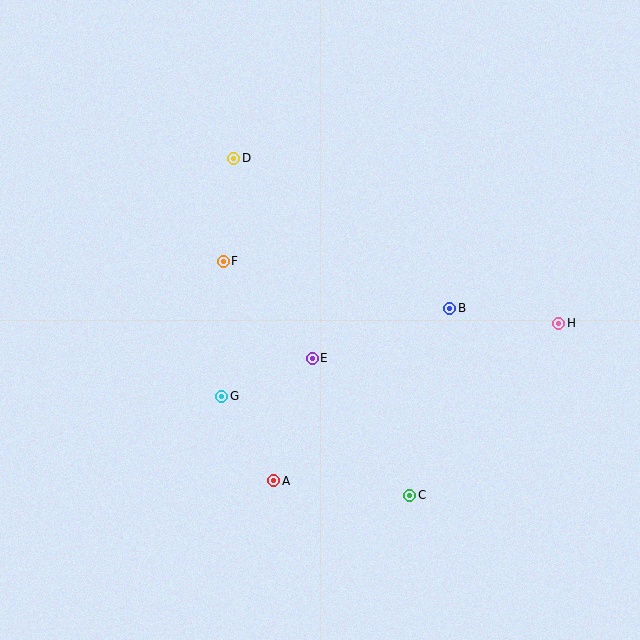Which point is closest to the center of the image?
Point E at (312, 358) is closest to the center.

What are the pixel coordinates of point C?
Point C is at (410, 495).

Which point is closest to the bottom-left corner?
Point A is closest to the bottom-left corner.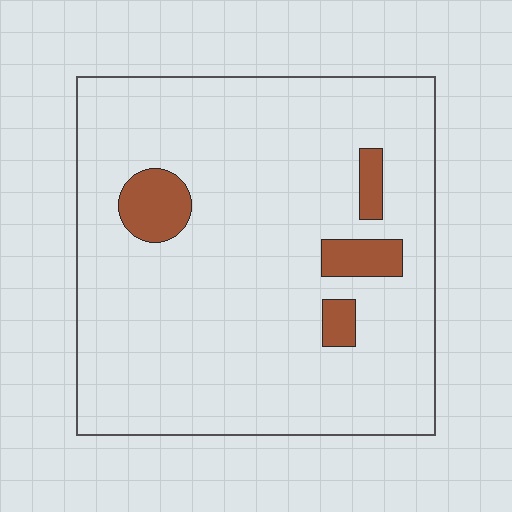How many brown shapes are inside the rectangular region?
4.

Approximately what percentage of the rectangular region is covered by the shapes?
Approximately 10%.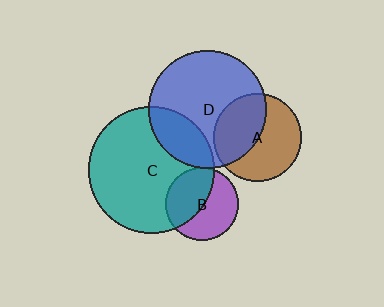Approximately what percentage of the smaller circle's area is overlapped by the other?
Approximately 5%.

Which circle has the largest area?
Circle C (teal).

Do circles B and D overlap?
Yes.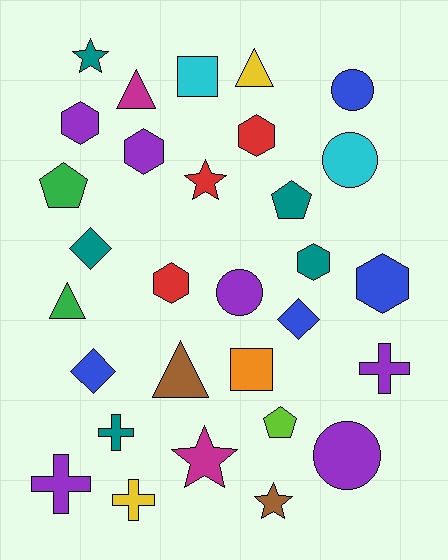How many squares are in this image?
There are 2 squares.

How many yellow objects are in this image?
There are 2 yellow objects.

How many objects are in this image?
There are 30 objects.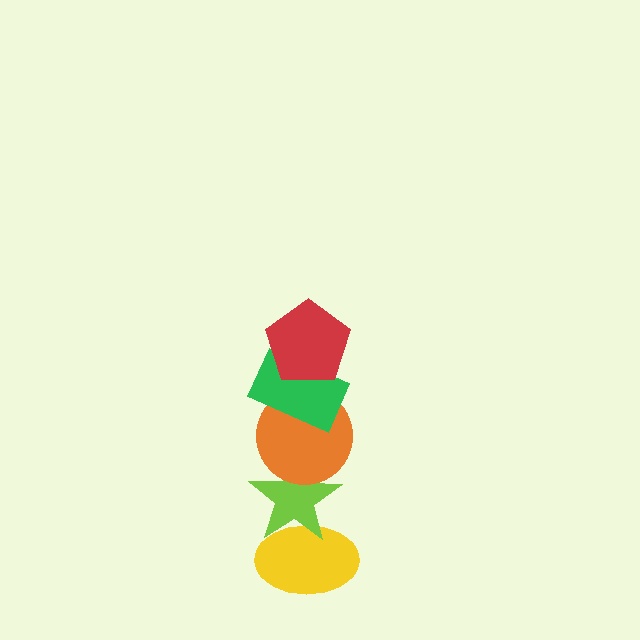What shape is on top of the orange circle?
The green rectangle is on top of the orange circle.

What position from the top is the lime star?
The lime star is 4th from the top.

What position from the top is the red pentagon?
The red pentagon is 1st from the top.